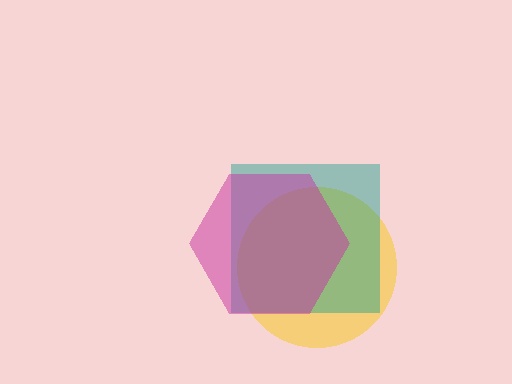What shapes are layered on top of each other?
The layered shapes are: a yellow circle, a teal square, a magenta hexagon.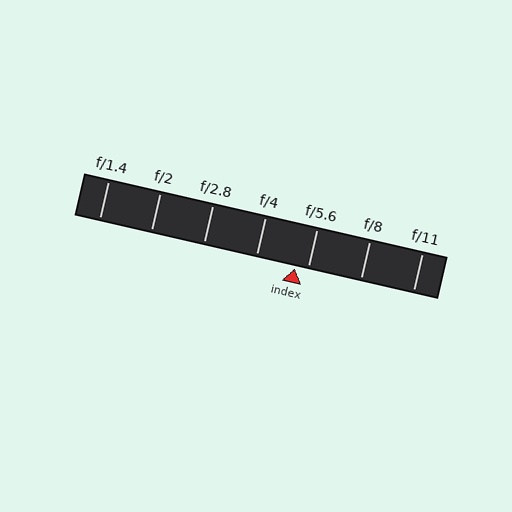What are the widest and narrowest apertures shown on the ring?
The widest aperture shown is f/1.4 and the narrowest is f/11.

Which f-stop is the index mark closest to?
The index mark is closest to f/5.6.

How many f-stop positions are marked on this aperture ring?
There are 7 f-stop positions marked.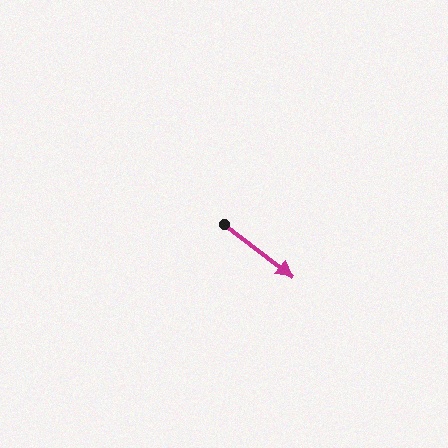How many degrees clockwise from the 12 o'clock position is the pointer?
Approximately 127 degrees.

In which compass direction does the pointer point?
Southeast.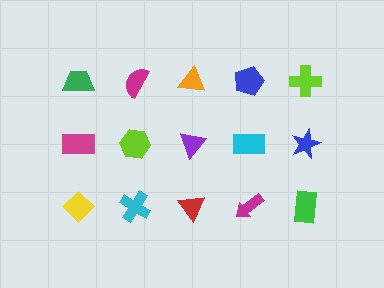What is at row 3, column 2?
A cyan cross.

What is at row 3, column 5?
A green rectangle.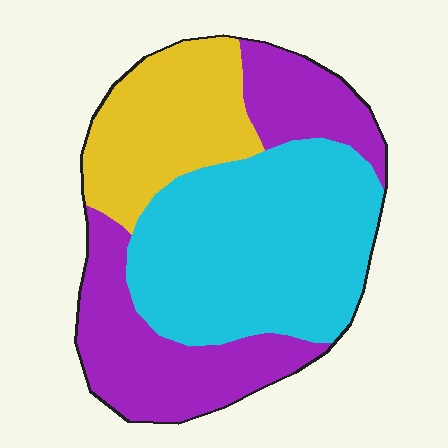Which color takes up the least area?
Yellow, at roughly 20%.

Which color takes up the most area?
Cyan, at roughly 45%.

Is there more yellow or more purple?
Purple.